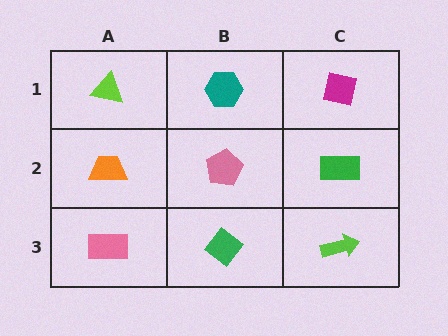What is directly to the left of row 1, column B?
A lime triangle.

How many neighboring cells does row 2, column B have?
4.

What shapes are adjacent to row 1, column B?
A pink pentagon (row 2, column B), a lime triangle (row 1, column A), a magenta square (row 1, column C).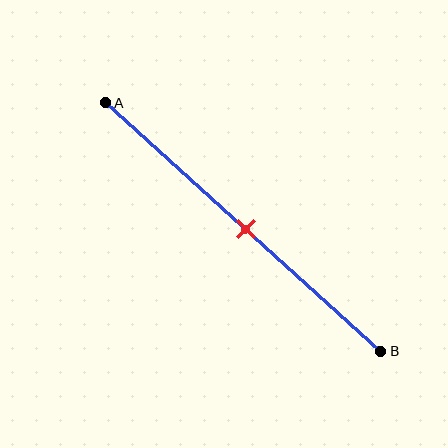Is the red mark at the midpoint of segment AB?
Yes, the mark is approximately at the midpoint.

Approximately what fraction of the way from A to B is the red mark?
The red mark is approximately 50% of the way from A to B.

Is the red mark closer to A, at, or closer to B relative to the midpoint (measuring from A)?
The red mark is approximately at the midpoint of segment AB.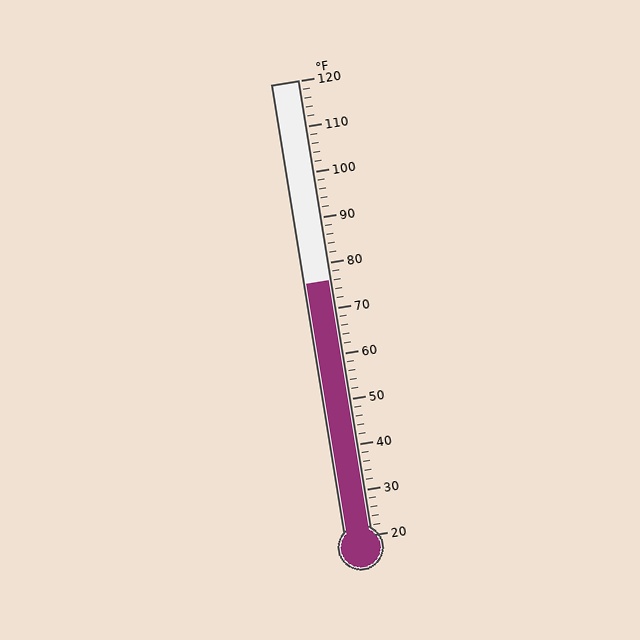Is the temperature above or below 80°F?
The temperature is below 80°F.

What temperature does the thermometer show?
The thermometer shows approximately 76°F.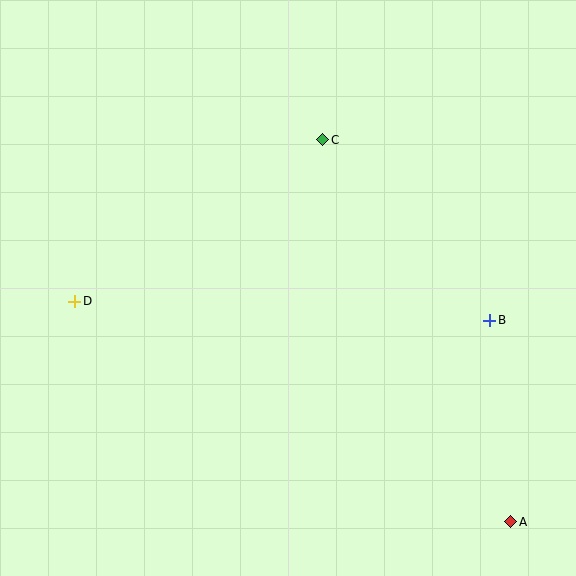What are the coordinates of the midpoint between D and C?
The midpoint between D and C is at (199, 221).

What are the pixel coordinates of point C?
Point C is at (323, 140).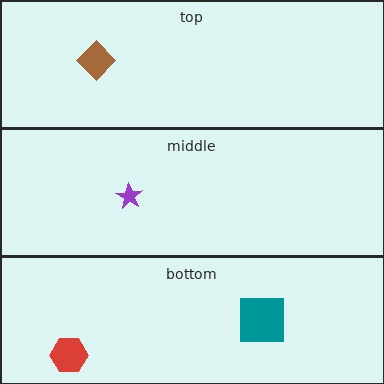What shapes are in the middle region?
The purple star.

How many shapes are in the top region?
1.